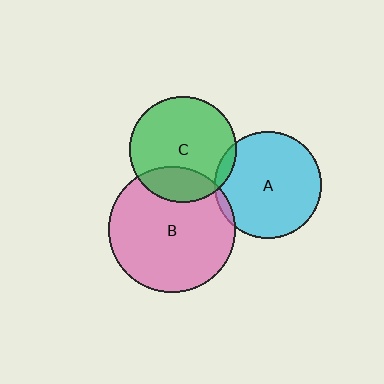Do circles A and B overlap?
Yes.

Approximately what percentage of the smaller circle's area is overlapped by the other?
Approximately 5%.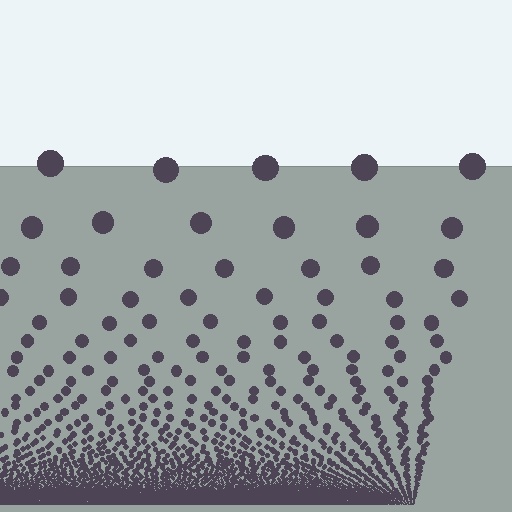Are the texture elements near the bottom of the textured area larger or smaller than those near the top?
Smaller. The gradient is inverted — elements near the bottom are smaller and denser.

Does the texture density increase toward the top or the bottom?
Density increases toward the bottom.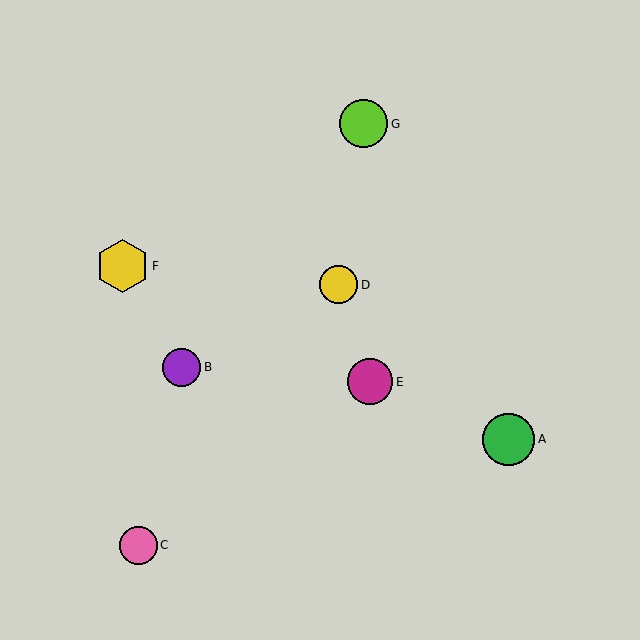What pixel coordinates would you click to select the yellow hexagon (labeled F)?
Click at (122, 266) to select the yellow hexagon F.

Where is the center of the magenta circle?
The center of the magenta circle is at (370, 382).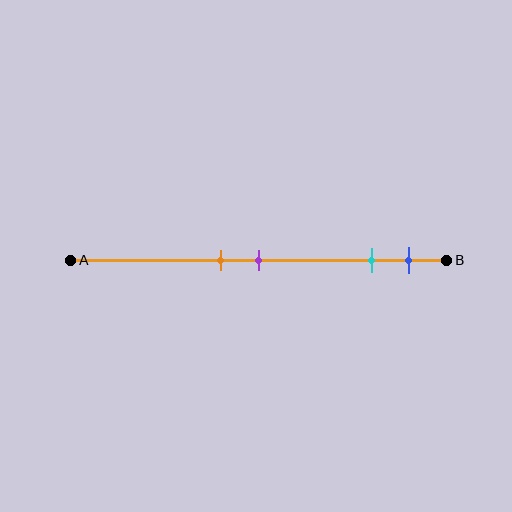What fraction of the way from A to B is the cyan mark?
The cyan mark is approximately 80% (0.8) of the way from A to B.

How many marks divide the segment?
There are 4 marks dividing the segment.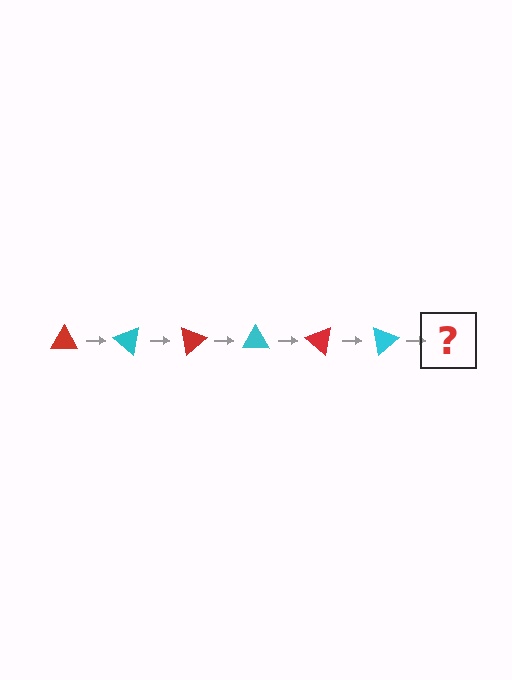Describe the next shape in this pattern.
It should be a red triangle, rotated 240 degrees from the start.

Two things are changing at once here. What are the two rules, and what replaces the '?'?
The two rules are that it rotates 40 degrees each step and the color cycles through red and cyan. The '?' should be a red triangle, rotated 240 degrees from the start.